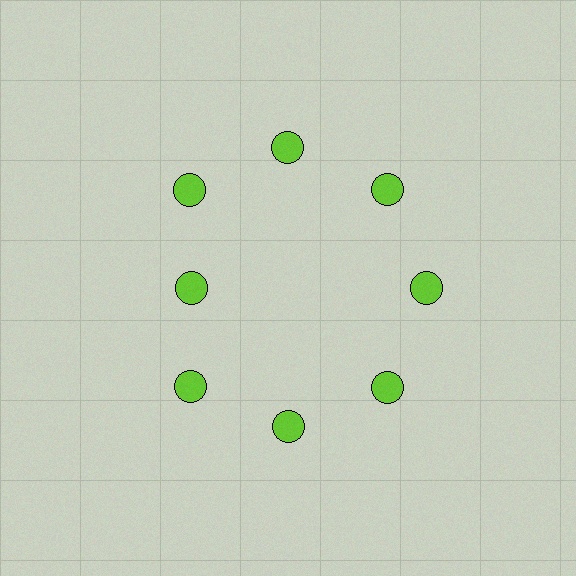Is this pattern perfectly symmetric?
No. The 8 lime circles are arranged in a ring, but one element near the 9 o'clock position is pulled inward toward the center, breaking the 8-fold rotational symmetry.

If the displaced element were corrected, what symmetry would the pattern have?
It would have 8-fold rotational symmetry — the pattern would map onto itself every 45 degrees.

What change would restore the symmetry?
The symmetry would be restored by moving it outward, back onto the ring so that all 8 circles sit at equal angles and equal distance from the center.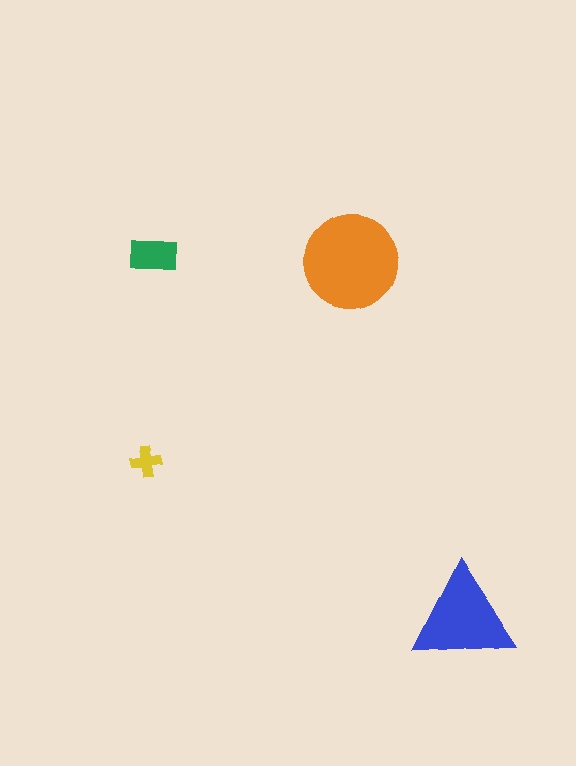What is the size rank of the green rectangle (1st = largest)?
3rd.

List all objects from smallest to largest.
The yellow cross, the green rectangle, the blue triangle, the orange circle.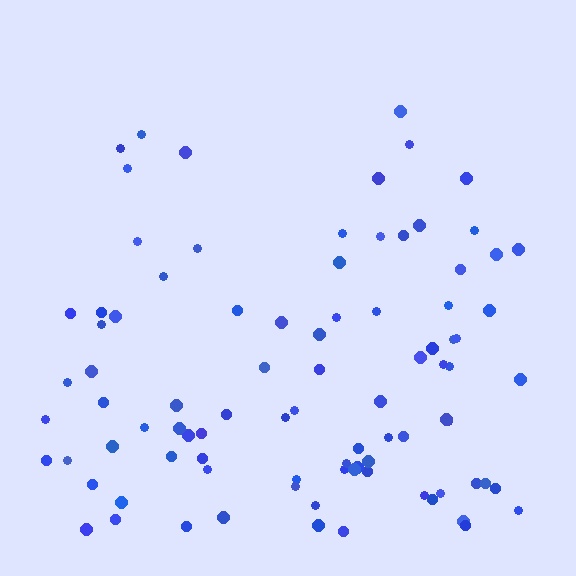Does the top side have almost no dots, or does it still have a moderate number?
Still a moderate number, just noticeably fewer than the bottom.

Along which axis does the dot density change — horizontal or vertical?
Vertical.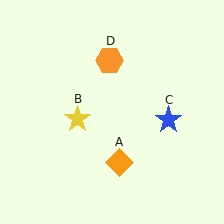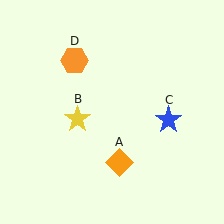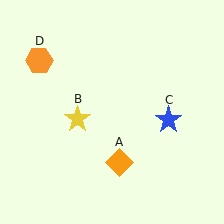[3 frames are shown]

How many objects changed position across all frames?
1 object changed position: orange hexagon (object D).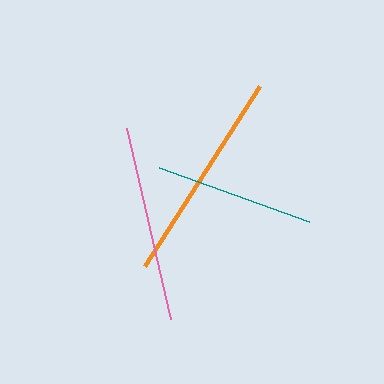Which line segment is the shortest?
The teal line is the shortest at approximately 160 pixels.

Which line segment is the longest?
The orange line is the longest at approximately 214 pixels.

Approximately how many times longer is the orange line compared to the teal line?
The orange line is approximately 1.3 times the length of the teal line.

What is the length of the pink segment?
The pink segment is approximately 196 pixels long.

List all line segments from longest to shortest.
From longest to shortest: orange, pink, teal.